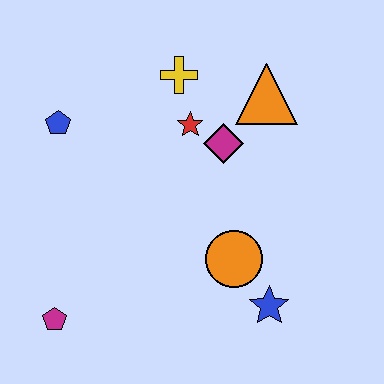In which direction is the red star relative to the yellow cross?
The red star is below the yellow cross.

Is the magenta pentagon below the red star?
Yes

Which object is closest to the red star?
The magenta diamond is closest to the red star.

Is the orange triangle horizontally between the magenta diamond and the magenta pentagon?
No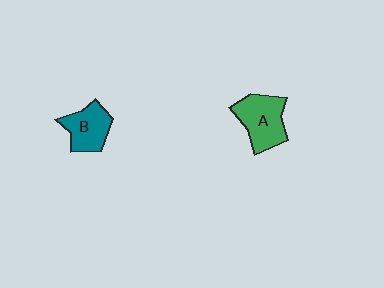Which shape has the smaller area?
Shape B (teal).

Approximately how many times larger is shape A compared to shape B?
Approximately 1.2 times.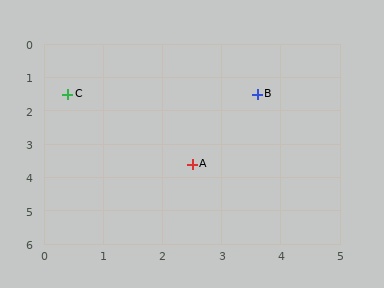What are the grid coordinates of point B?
Point B is at approximately (3.6, 1.5).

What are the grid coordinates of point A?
Point A is at approximately (2.5, 3.6).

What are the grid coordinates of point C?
Point C is at approximately (0.4, 1.5).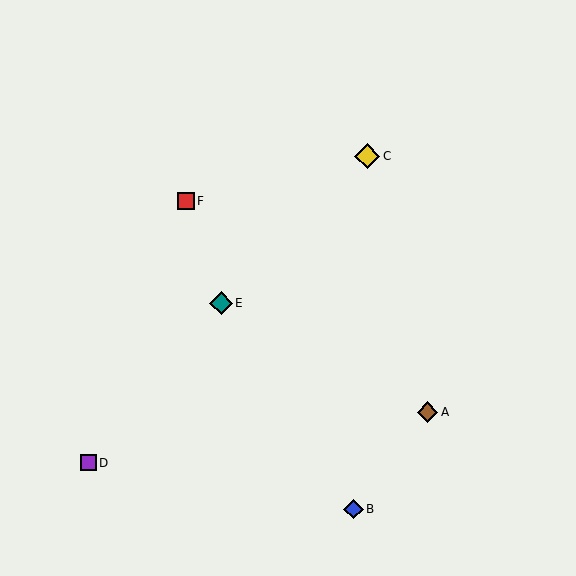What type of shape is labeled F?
Shape F is a red square.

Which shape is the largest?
The yellow diamond (labeled C) is the largest.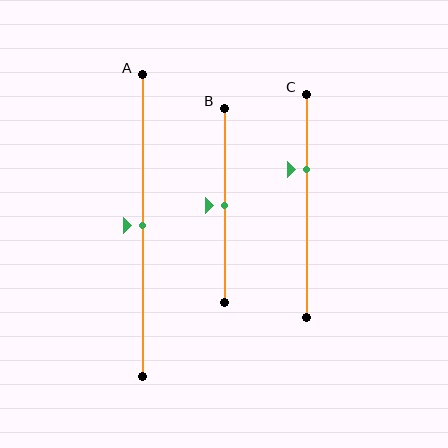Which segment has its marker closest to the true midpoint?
Segment A has its marker closest to the true midpoint.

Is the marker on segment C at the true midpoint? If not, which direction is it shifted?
No, the marker on segment C is shifted upward by about 16% of the segment length.